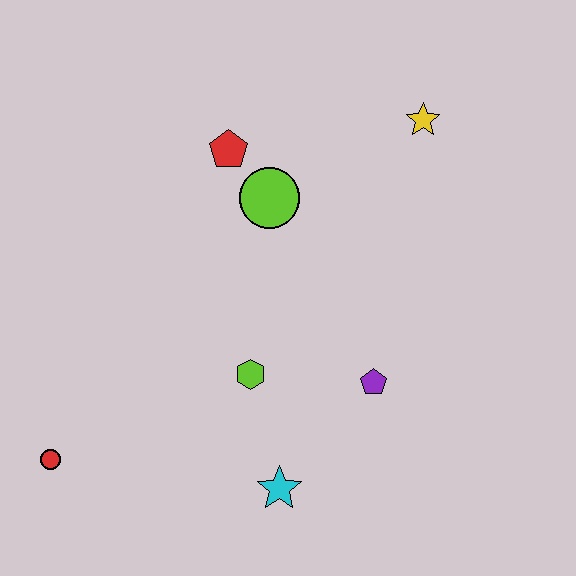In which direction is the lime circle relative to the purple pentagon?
The lime circle is above the purple pentagon.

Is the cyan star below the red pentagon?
Yes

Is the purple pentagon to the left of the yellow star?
Yes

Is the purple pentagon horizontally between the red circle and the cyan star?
No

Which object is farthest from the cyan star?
The yellow star is farthest from the cyan star.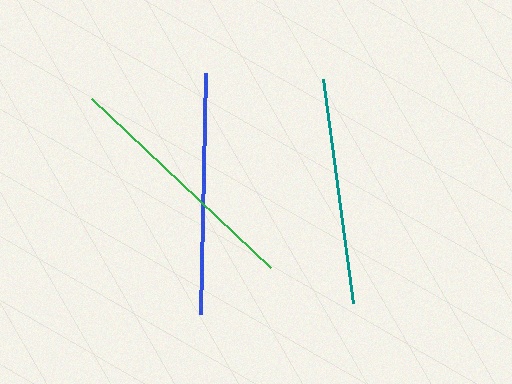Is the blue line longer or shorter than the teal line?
The blue line is longer than the teal line.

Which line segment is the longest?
The green line is the longest at approximately 246 pixels.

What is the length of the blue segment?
The blue segment is approximately 241 pixels long.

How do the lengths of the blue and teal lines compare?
The blue and teal lines are approximately the same length.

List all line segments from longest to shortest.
From longest to shortest: green, blue, teal.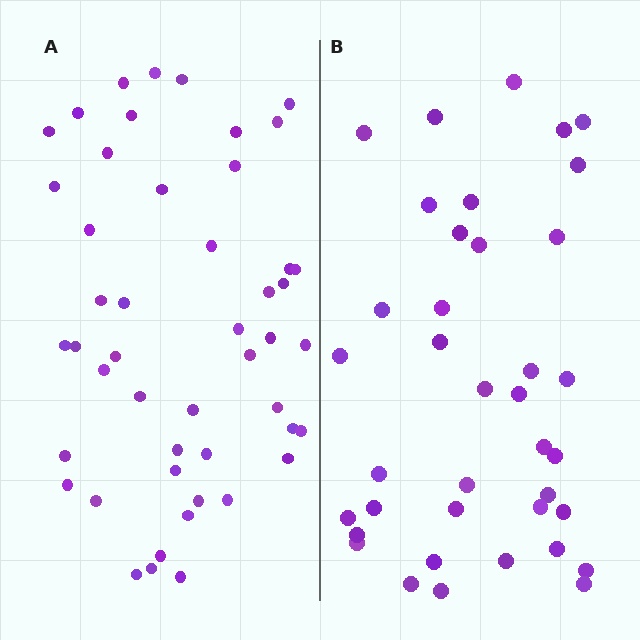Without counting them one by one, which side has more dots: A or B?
Region A (the left region) has more dots.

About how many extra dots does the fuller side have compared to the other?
Region A has roughly 10 or so more dots than region B.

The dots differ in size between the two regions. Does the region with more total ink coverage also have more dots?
No. Region B has more total ink coverage because its dots are larger, but region A actually contains more individual dots. Total area can be misleading — the number of items is what matters here.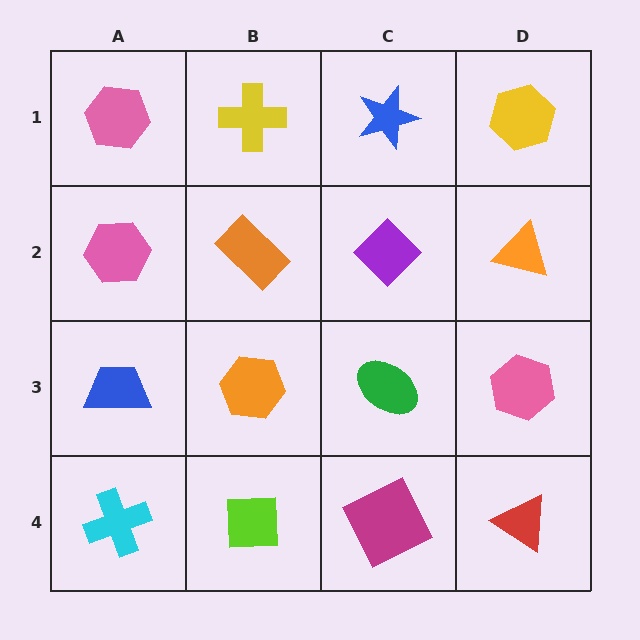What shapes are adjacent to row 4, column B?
An orange hexagon (row 3, column B), a cyan cross (row 4, column A), a magenta square (row 4, column C).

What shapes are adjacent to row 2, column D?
A yellow hexagon (row 1, column D), a pink hexagon (row 3, column D), a purple diamond (row 2, column C).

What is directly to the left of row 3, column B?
A blue trapezoid.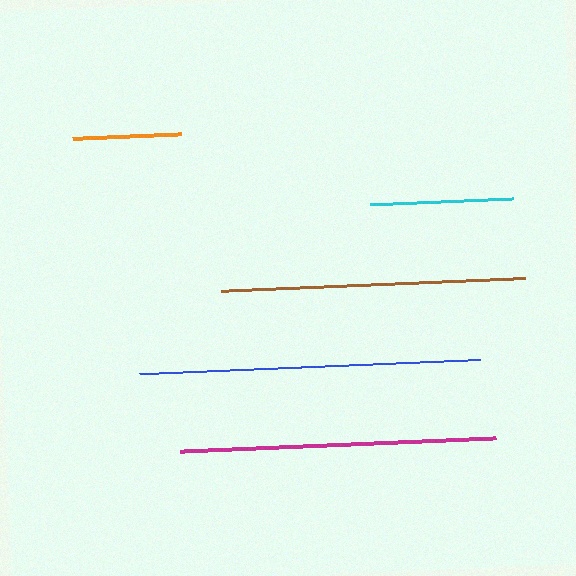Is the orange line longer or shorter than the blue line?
The blue line is longer than the orange line.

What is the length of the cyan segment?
The cyan segment is approximately 145 pixels long.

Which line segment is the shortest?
The orange line is the shortest at approximately 109 pixels.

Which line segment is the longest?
The blue line is the longest at approximately 342 pixels.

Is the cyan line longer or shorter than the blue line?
The blue line is longer than the cyan line.